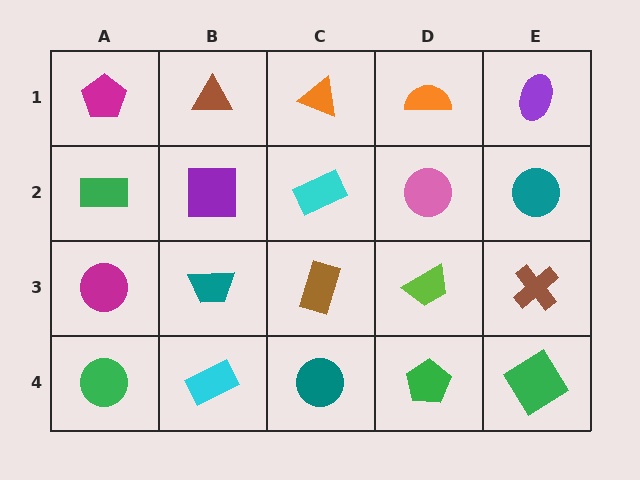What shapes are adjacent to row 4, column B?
A teal trapezoid (row 3, column B), a green circle (row 4, column A), a teal circle (row 4, column C).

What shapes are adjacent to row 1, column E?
A teal circle (row 2, column E), an orange semicircle (row 1, column D).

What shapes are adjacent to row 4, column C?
A brown rectangle (row 3, column C), a cyan rectangle (row 4, column B), a green pentagon (row 4, column D).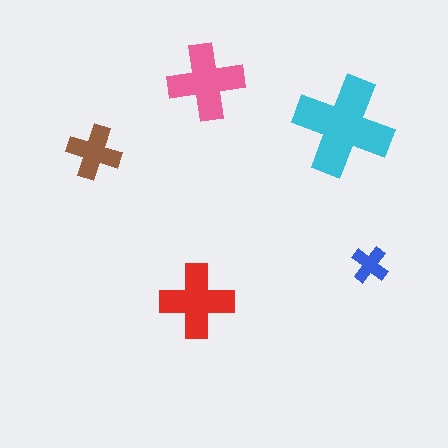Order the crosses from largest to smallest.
the cyan one, the pink one, the red one, the brown one, the blue one.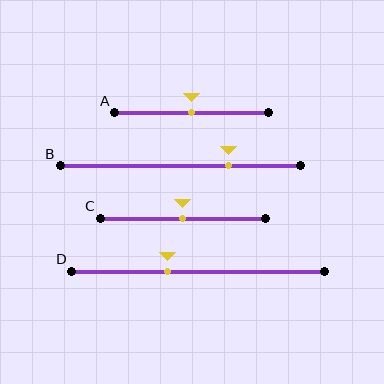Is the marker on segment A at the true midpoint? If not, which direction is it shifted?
Yes, the marker on segment A is at the true midpoint.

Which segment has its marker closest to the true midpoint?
Segment A has its marker closest to the true midpoint.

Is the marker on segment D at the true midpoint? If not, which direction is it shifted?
No, the marker on segment D is shifted to the left by about 12% of the segment length.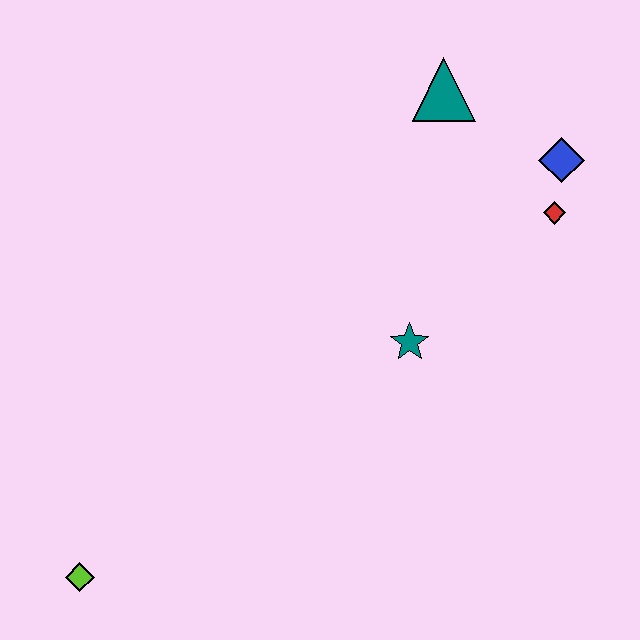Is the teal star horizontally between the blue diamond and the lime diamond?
Yes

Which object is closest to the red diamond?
The blue diamond is closest to the red diamond.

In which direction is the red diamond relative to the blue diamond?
The red diamond is below the blue diamond.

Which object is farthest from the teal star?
The lime diamond is farthest from the teal star.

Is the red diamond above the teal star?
Yes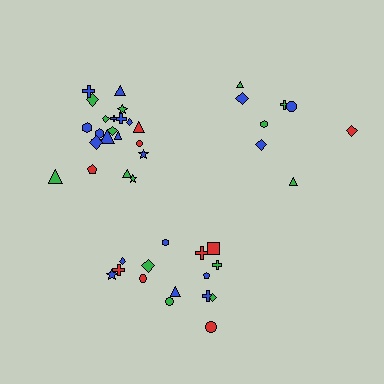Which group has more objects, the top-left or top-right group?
The top-left group.